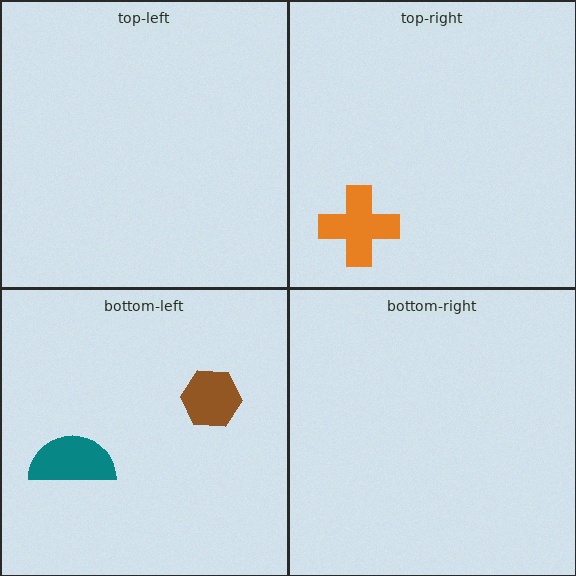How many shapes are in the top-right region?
1.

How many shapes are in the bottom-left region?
2.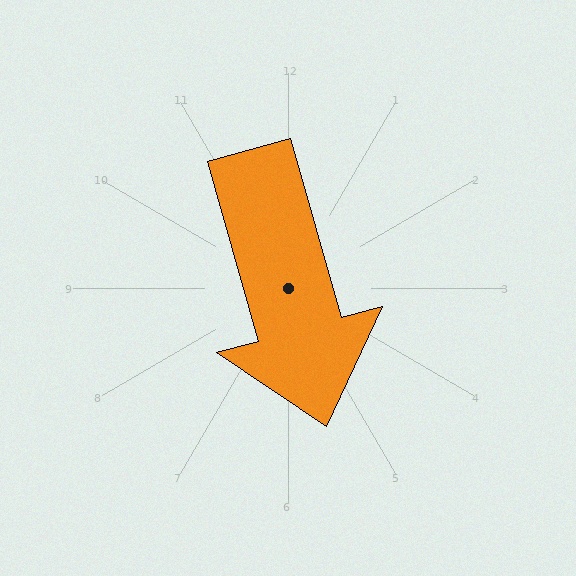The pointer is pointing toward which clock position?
Roughly 5 o'clock.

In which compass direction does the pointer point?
South.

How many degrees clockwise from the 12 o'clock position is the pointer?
Approximately 164 degrees.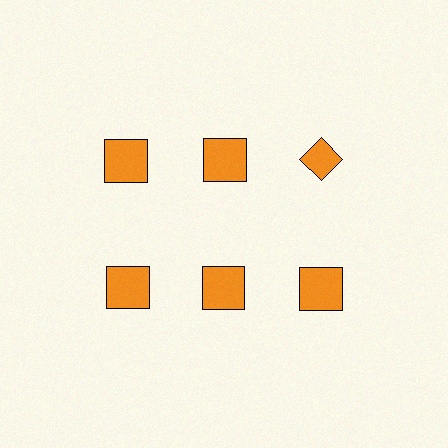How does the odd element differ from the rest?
It has a different shape: diamond instead of square.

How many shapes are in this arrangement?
There are 6 shapes arranged in a grid pattern.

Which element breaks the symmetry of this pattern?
The orange diamond in the top row, center column breaks the symmetry. All other shapes are orange squares.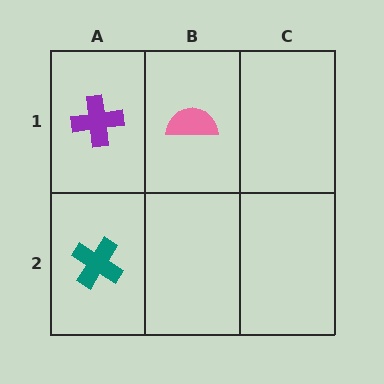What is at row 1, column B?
A pink semicircle.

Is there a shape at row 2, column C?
No, that cell is empty.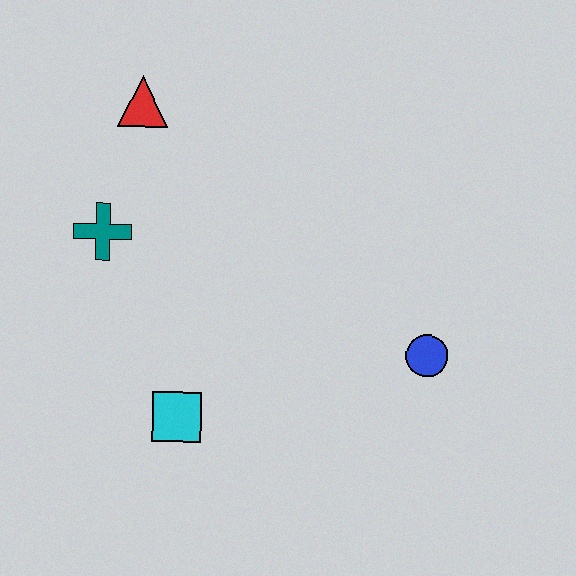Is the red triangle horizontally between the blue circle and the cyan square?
No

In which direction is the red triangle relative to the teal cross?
The red triangle is above the teal cross.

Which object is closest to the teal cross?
The red triangle is closest to the teal cross.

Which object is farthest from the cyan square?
The red triangle is farthest from the cyan square.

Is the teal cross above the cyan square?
Yes